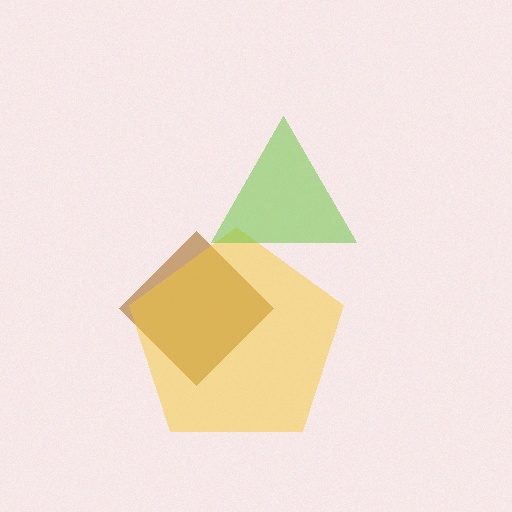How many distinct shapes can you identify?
There are 3 distinct shapes: a brown diamond, a yellow pentagon, a lime triangle.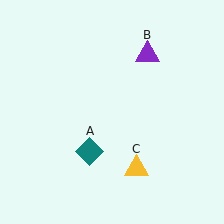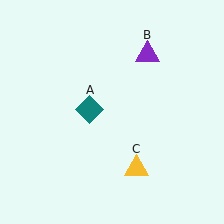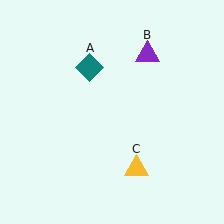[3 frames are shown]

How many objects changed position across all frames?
1 object changed position: teal diamond (object A).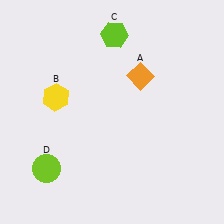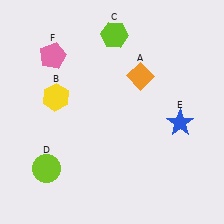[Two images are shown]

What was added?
A blue star (E), a pink pentagon (F) were added in Image 2.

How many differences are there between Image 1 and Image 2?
There are 2 differences between the two images.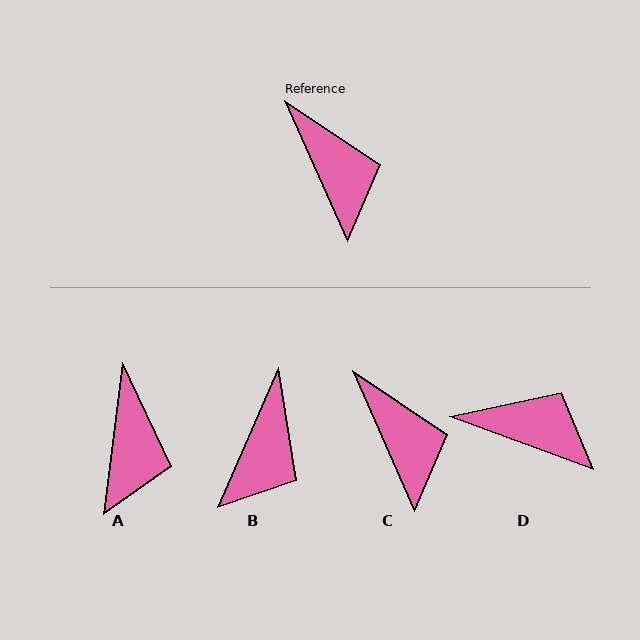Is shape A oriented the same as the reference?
No, it is off by about 31 degrees.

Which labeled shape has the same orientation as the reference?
C.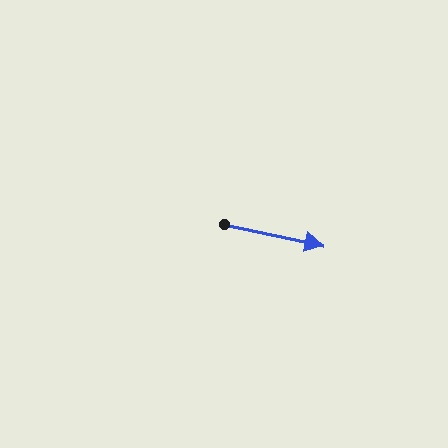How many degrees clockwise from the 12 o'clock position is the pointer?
Approximately 102 degrees.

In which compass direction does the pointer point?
East.